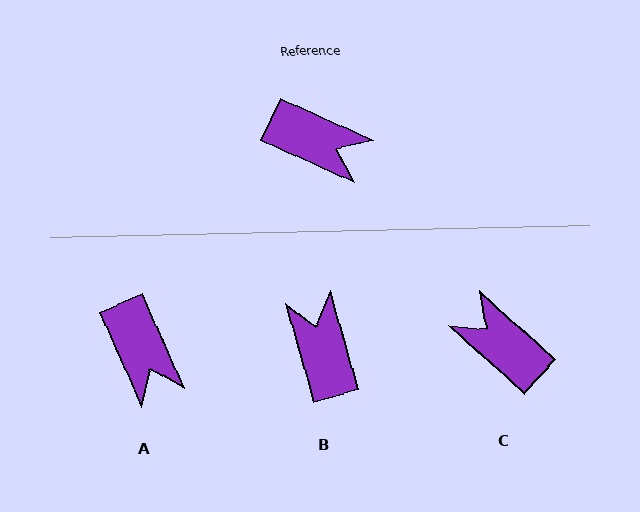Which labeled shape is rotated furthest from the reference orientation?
C, about 162 degrees away.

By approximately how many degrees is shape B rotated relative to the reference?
Approximately 130 degrees counter-clockwise.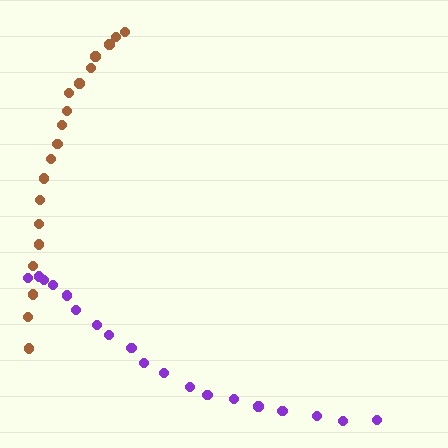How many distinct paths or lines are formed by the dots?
There are 2 distinct paths.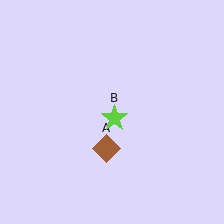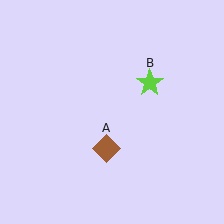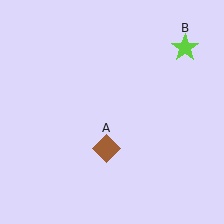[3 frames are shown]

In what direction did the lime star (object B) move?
The lime star (object B) moved up and to the right.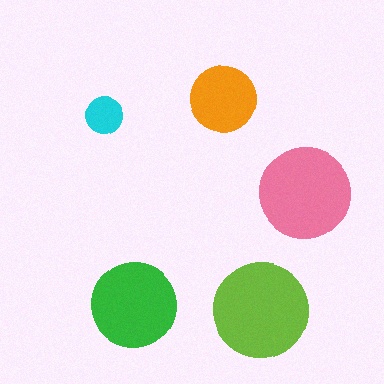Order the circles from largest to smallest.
the lime one, the pink one, the green one, the orange one, the cyan one.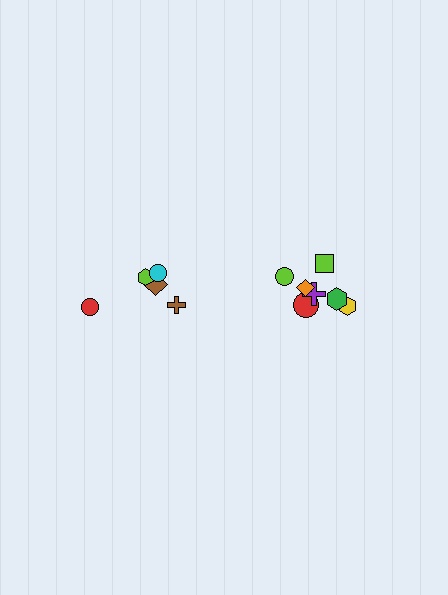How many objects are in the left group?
There are 5 objects.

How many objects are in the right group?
There are 7 objects.